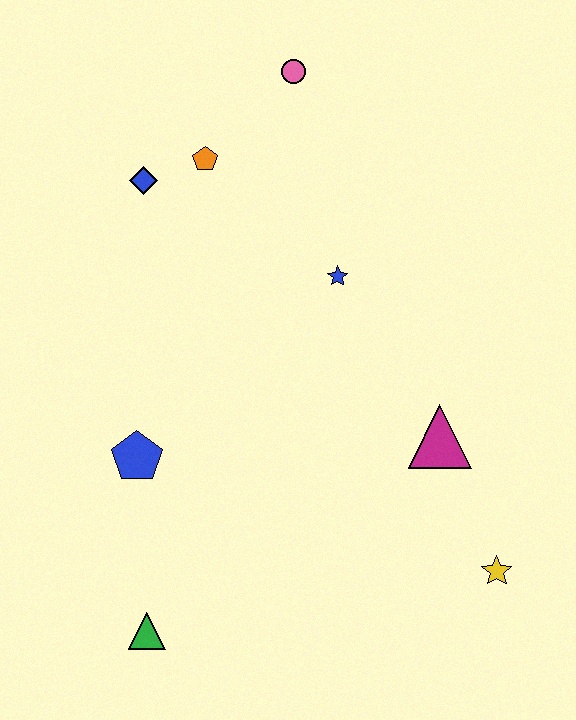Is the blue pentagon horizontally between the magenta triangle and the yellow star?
No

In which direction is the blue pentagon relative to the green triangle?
The blue pentagon is above the green triangle.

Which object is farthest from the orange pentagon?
The yellow star is farthest from the orange pentagon.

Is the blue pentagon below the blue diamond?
Yes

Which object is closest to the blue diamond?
The orange pentagon is closest to the blue diamond.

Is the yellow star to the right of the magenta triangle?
Yes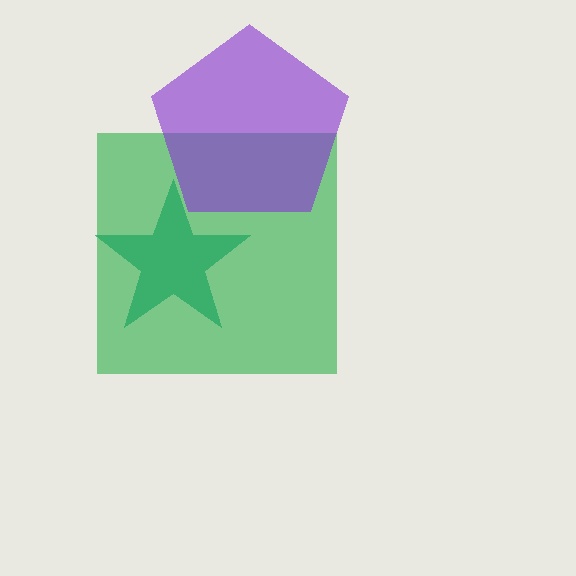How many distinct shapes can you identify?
There are 3 distinct shapes: a teal star, a green square, a purple pentagon.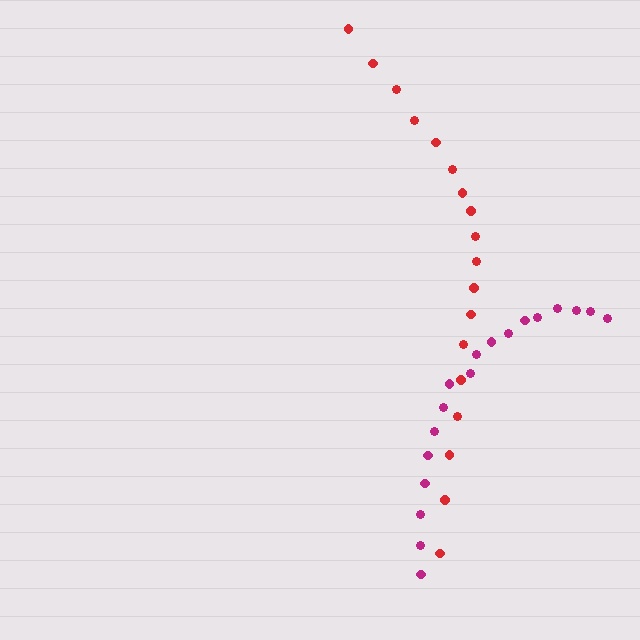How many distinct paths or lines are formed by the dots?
There are 2 distinct paths.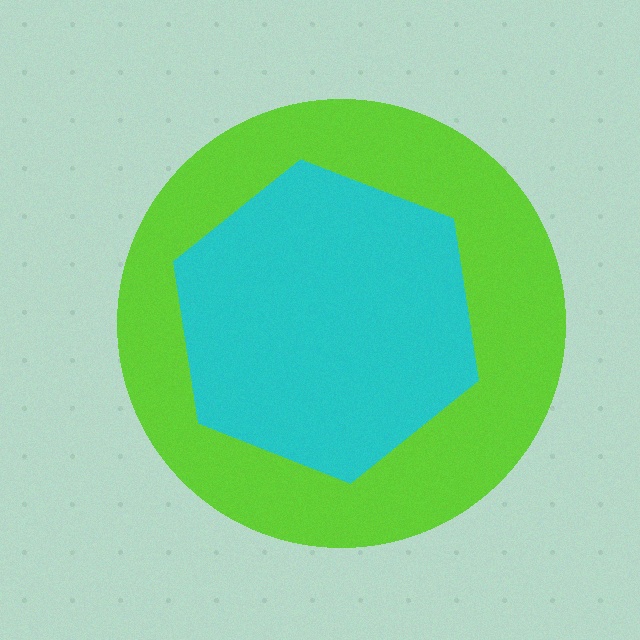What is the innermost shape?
The cyan hexagon.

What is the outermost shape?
The lime circle.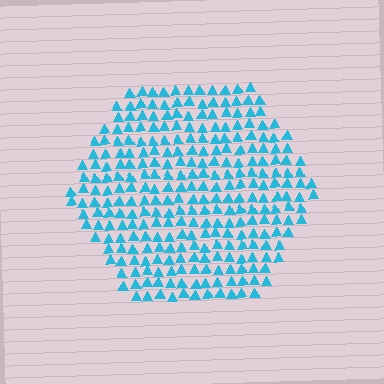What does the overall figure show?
The overall figure shows a hexagon.